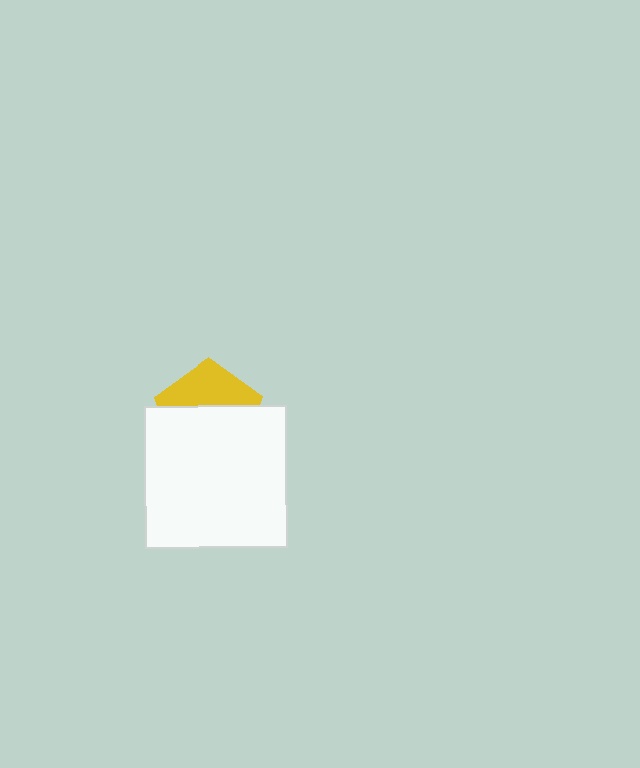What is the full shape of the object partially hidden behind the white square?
The partially hidden object is a yellow pentagon.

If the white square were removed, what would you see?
You would see the complete yellow pentagon.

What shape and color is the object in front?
The object in front is a white square.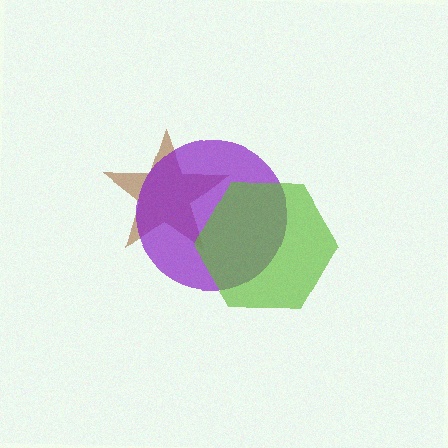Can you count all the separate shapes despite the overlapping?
Yes, there are 3 separate shapes.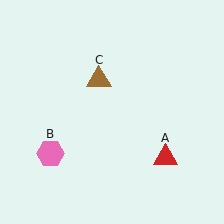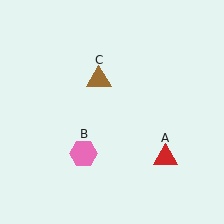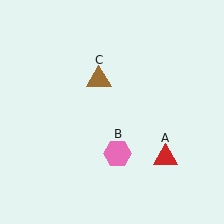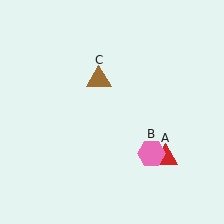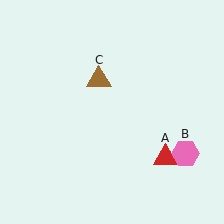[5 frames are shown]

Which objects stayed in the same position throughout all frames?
Red triangle (object A) and brown triangle (object C) remained stationary.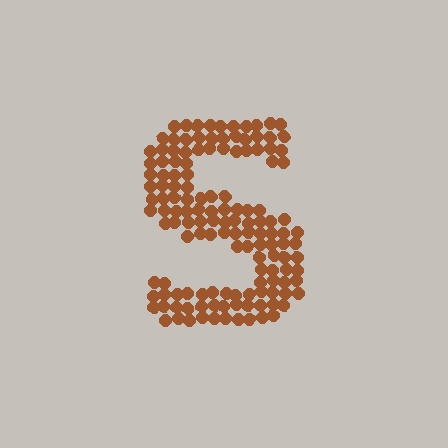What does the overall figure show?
The overall figure shows the letter S.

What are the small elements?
The small elements are circles.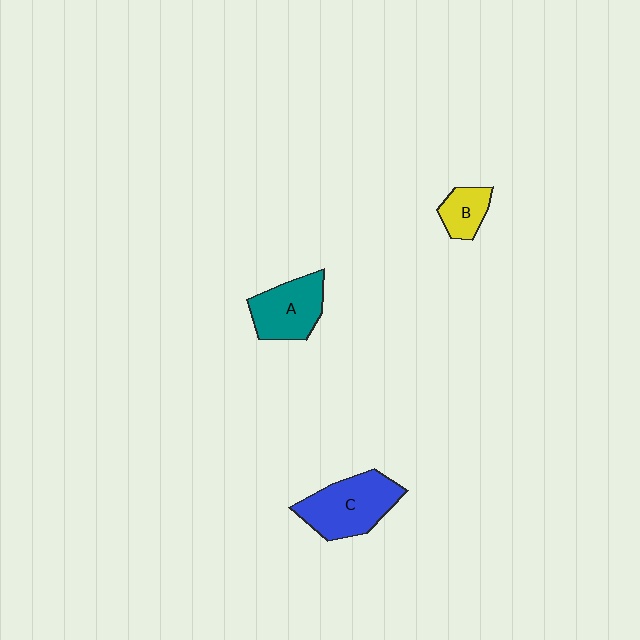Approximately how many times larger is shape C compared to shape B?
Approximately 2.3 times.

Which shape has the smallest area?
Shape B (yellow).